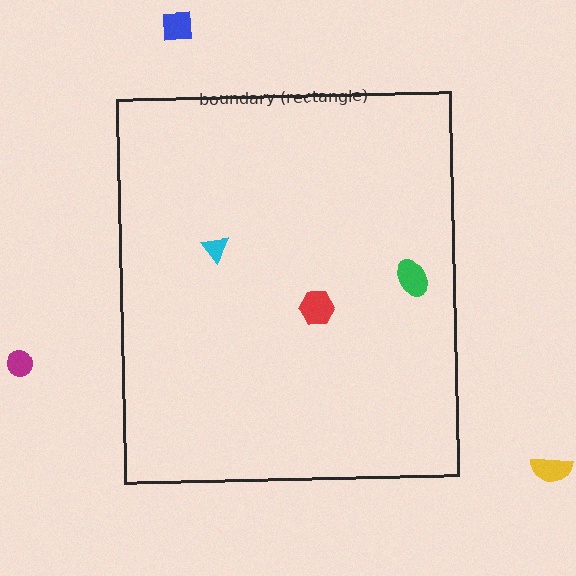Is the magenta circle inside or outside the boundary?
Outside.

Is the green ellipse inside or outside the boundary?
Inside.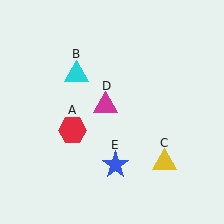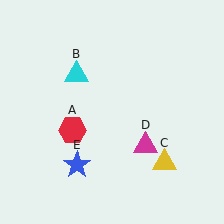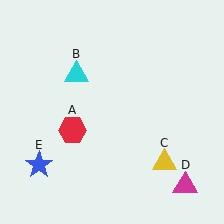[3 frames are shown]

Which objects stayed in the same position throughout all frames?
Red hexagon (object A) and cyan triangle (object B) and yellow triangle (object C) remained stationary.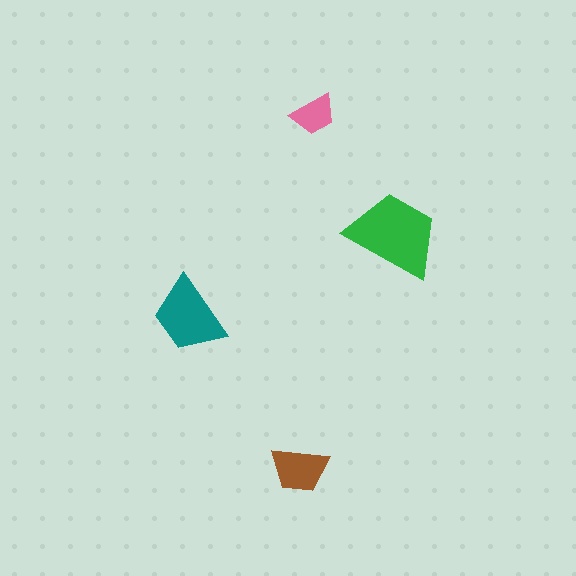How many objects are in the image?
There are 4 objects in the image.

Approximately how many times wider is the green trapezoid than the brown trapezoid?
About 1.5 times wider.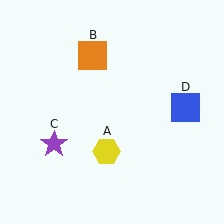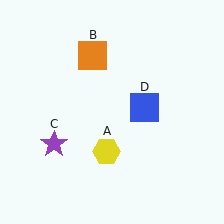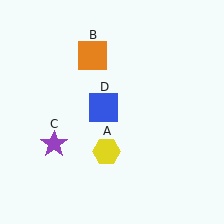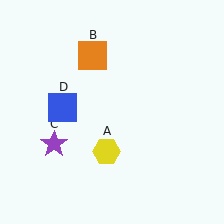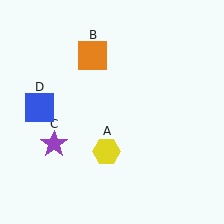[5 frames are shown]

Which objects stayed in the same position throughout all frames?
Yellow hexagon (object A) and orange square (object B) and purple star (object C) remained stationary.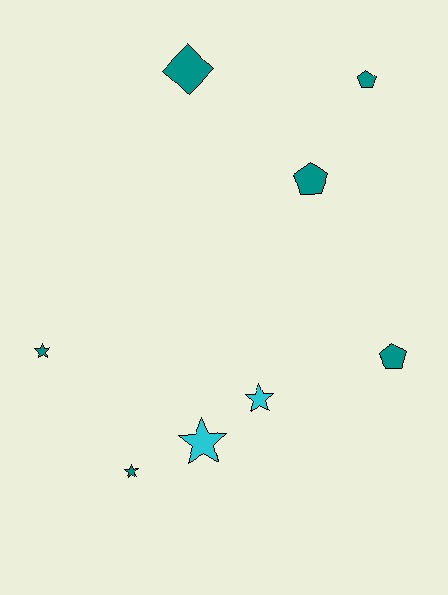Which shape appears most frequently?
Star, with 4 objects.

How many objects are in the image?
There are 8 objects.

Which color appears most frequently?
Teal, with 6 objects.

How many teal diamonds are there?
There is 1 teal diamond.